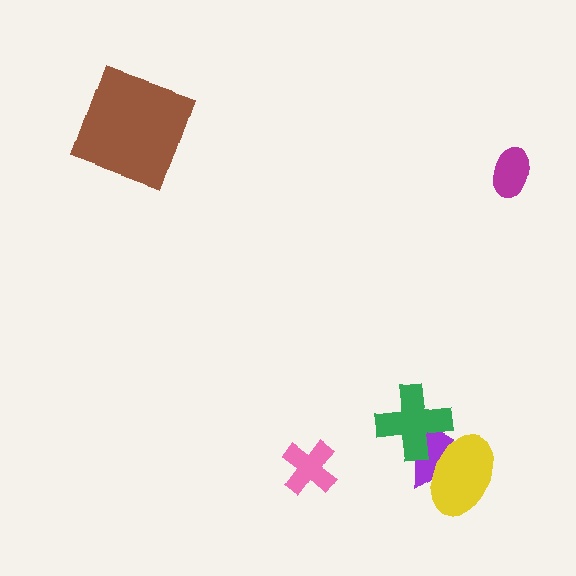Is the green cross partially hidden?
Yes, it is partially covered by another shape.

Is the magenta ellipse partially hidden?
No, no other shape covers it.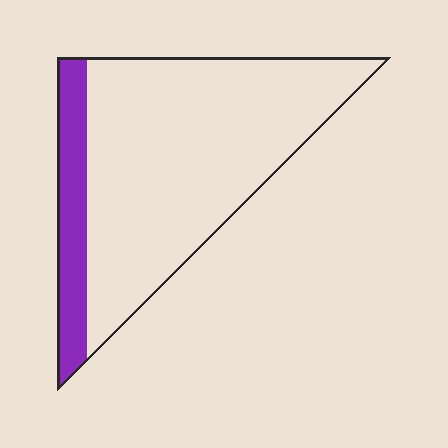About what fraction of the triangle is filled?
About one sixth (1/6).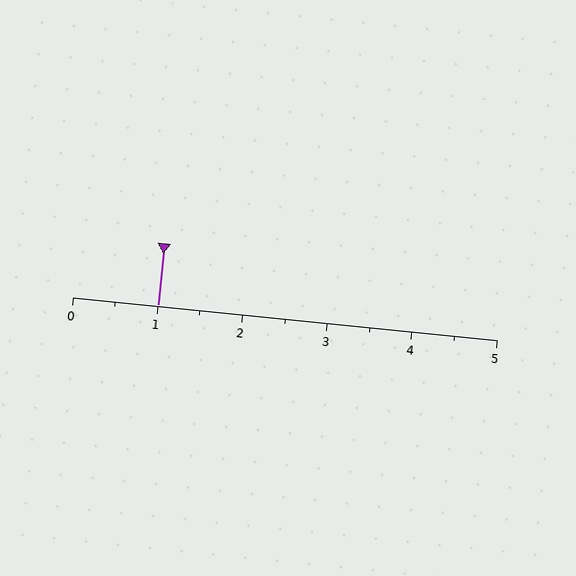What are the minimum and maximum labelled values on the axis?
The axis runs from 0 to 5.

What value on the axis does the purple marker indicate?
The marker indicates approximately 1.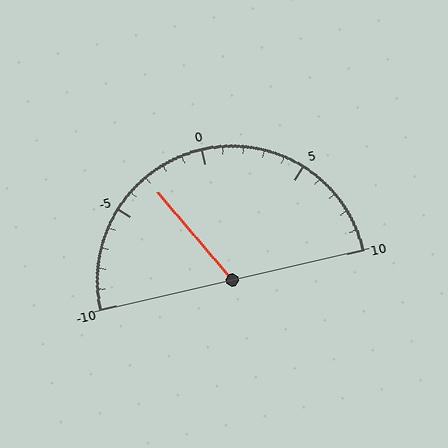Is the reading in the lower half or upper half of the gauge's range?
The reading is in the lower half of the range (-10 to 10).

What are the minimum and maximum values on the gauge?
The gauge ranges from -10 to 10.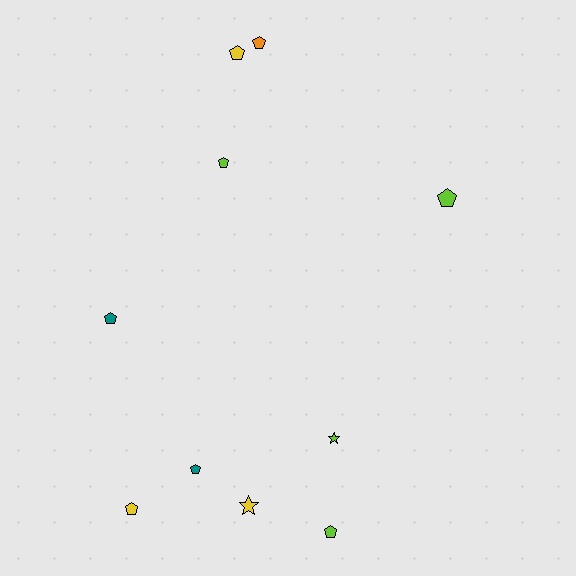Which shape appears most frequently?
Pentagon, with 8 objects.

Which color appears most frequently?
Lime, with 4 objects.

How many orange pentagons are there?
There is 1 orange pentagon.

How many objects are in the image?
There are 10 objects.